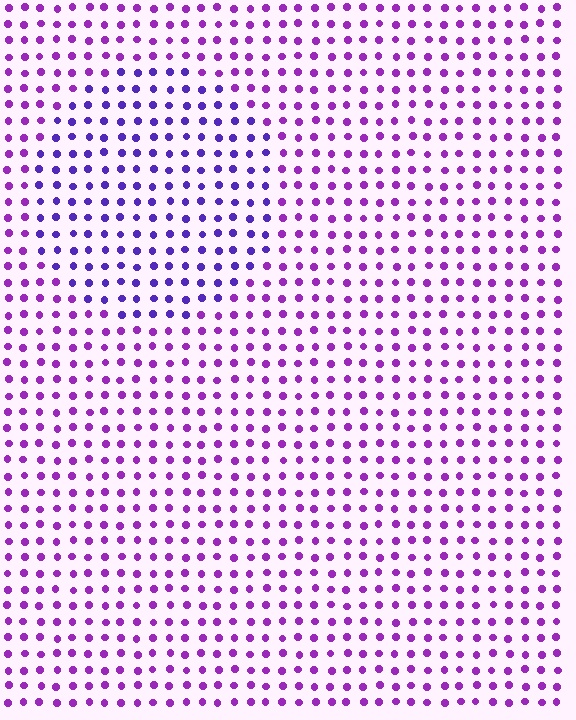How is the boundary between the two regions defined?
The boundary is defined purely by a slight shift in hue (about 29 degrees). Spacing, size, and orientation are identical on both sides.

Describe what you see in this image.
The image is filled with small purple elements in a uniform arrangement. A circle-shaped region is visible where the elements are tinted to a slightly different hue, forming a subtle color boundary.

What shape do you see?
I see a circle.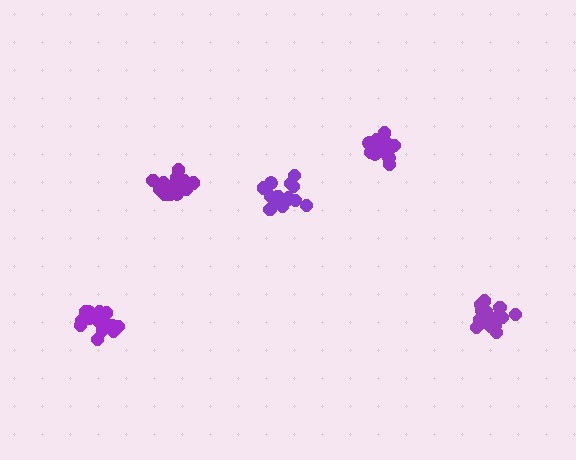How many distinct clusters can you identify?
There are 5 distinct clusters.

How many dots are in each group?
Group 1: 17 dots, Group 2: 16 dots, Group 3: 15 dots, Group 4: 19 dots, Group 5: 19 dots (86 total).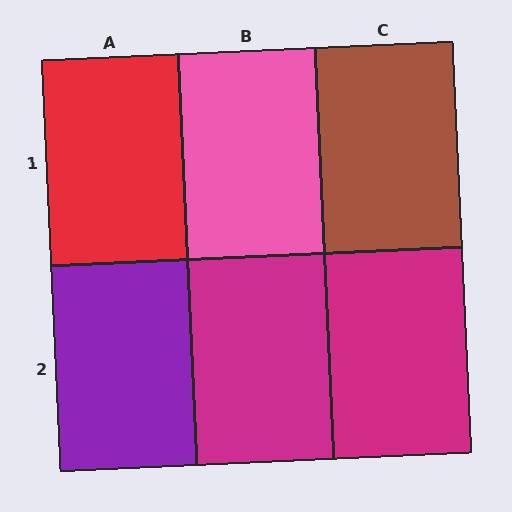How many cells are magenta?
2 cells are magenta.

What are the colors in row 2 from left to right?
Purple, magenta, magenta.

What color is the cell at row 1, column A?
Red.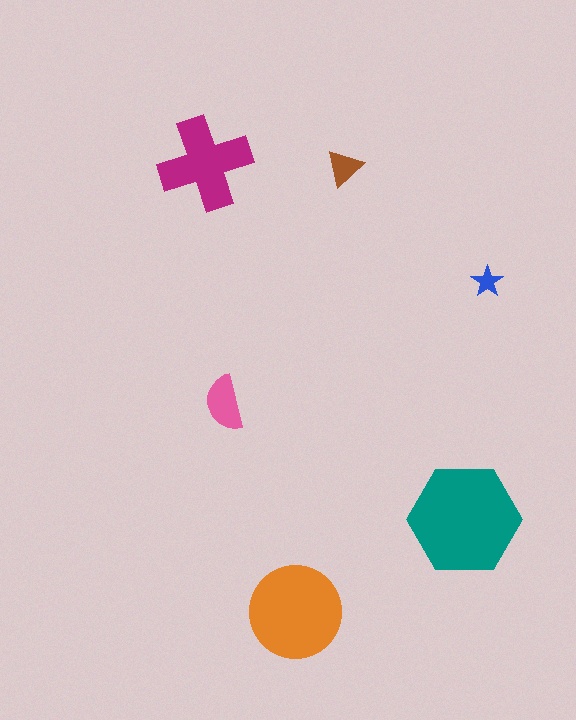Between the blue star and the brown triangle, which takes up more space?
The brown triangle.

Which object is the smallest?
The blue star.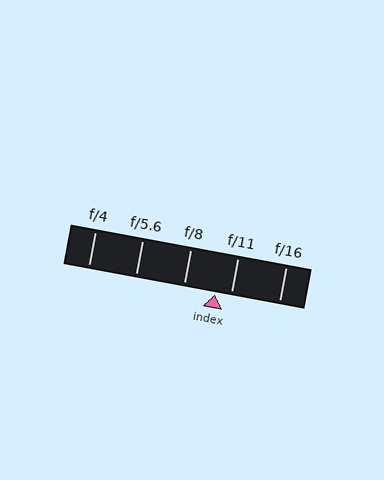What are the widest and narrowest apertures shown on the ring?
The widest aperture shown is f/4 and the narrowest is f/16.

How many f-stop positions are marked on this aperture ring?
There are 5 f-stop positions marked.